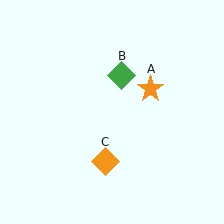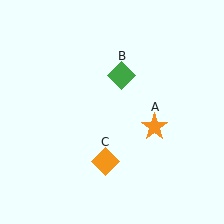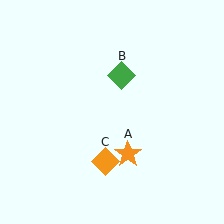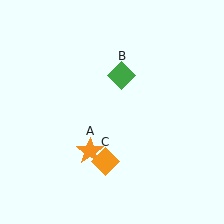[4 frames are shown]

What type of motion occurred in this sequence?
The orange star (object A) rotated clockwise around the center of the scene.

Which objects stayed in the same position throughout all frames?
Green diamond (object B) and orange diamond (object C) remained stationary.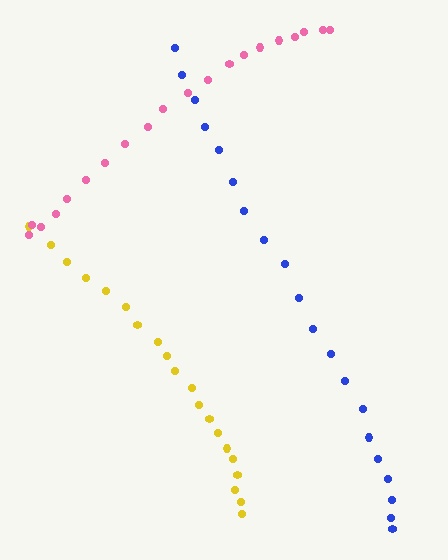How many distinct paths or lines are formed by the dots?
There are 3 distinct paths.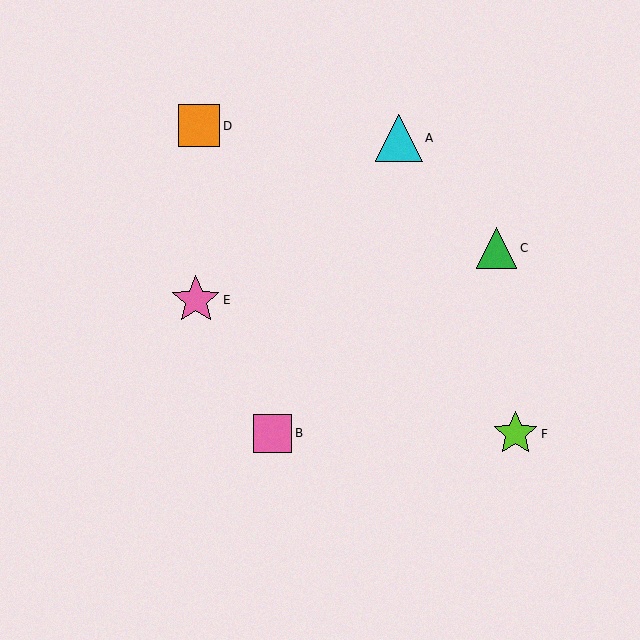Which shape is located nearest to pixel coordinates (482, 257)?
The green triangle (labeled C) at (497, 248) is nearest to that location.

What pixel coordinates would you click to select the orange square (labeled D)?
Click at (199, 126) to select the orange square D.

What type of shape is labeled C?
Shape C is a green triangle.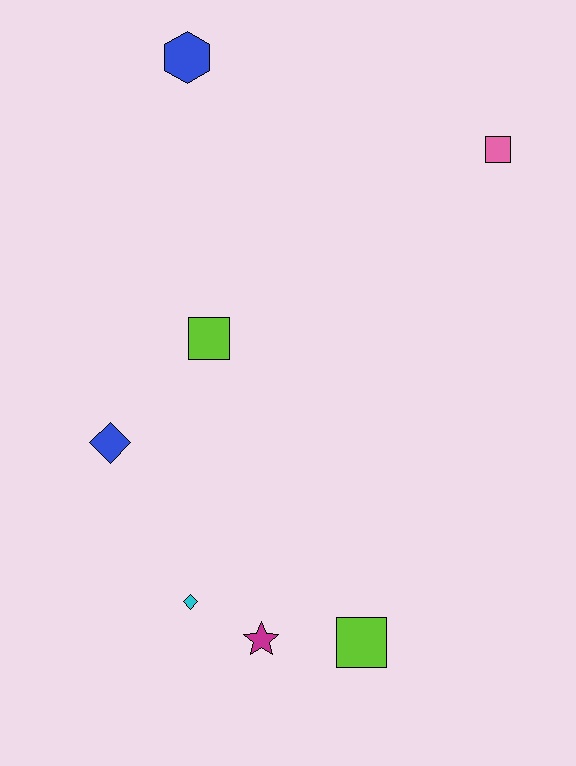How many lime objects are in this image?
There are 2 lime objects.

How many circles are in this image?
There are no circles.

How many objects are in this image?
There are 7 objects.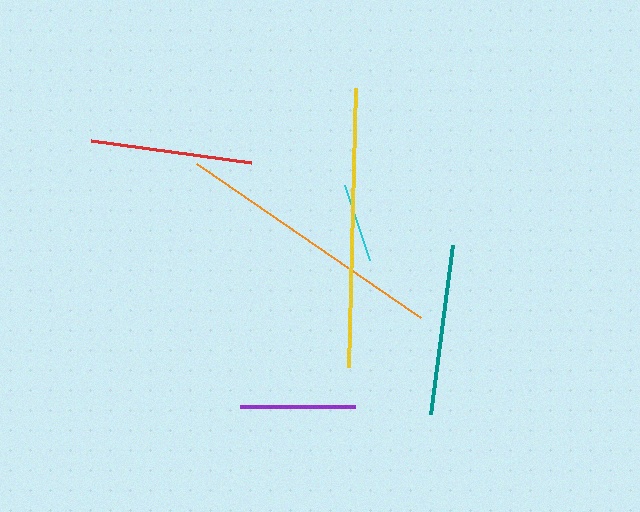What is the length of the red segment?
The red segment is approximately 161 pixels long.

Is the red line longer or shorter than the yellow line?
The yellow line is longer than the red line.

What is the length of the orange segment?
The orange segment is approximately 272 pixels long.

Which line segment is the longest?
The yellow line is the longest at approximately 278 pixels.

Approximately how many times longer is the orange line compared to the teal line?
The orange line is approximately 1.6 times the length of the teal line.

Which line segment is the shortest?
The cyan line is the shortest at approximately 79 pixels.